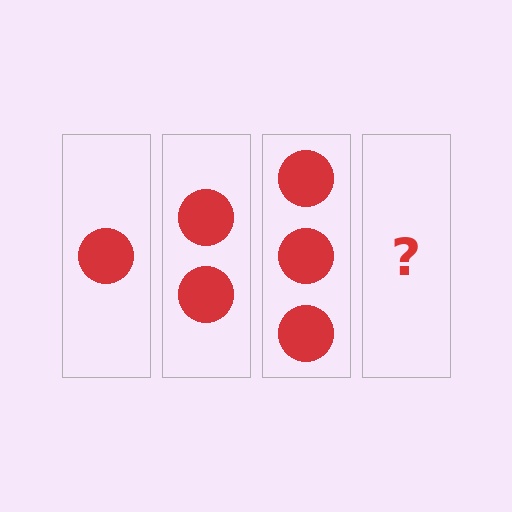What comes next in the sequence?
The next element should be 4 circles.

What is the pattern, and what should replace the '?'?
The pattern is that each step adds one more circle. The '?' should be 4 circles.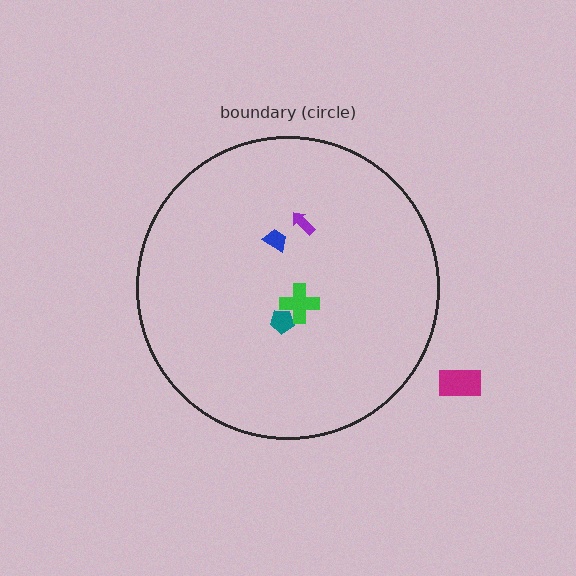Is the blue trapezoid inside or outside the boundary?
Inside.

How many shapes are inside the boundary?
4 inside, 1 outside.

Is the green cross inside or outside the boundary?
Inside.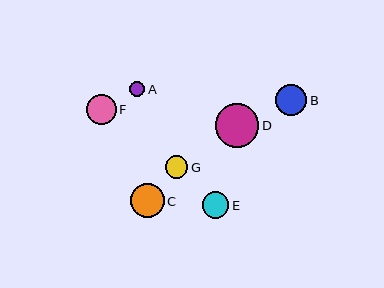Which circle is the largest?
Circle D is the largest with a size of approximately 43 pixels.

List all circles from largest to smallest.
From largest to smallest: D, C, B, F, E, G, A.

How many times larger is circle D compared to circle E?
Circle D is approximately 1.6 times the size of circle E.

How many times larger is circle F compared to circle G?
Circle F is approximately 1.3 times the size of circle G.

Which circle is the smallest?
Circle A is the smallest with a size of approximately 15 pixels.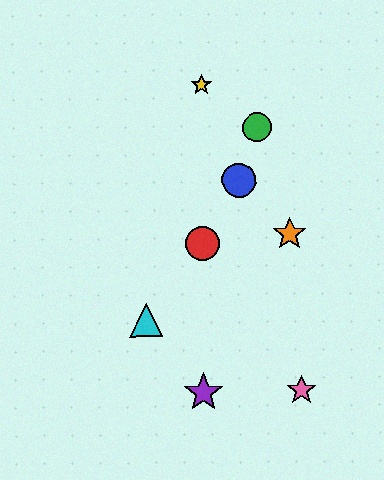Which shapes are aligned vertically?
The red circle, the yellow star, the purple star are aligned vertically.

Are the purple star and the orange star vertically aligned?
No, the purple star is at x≈204 and the orange star is at x≈290.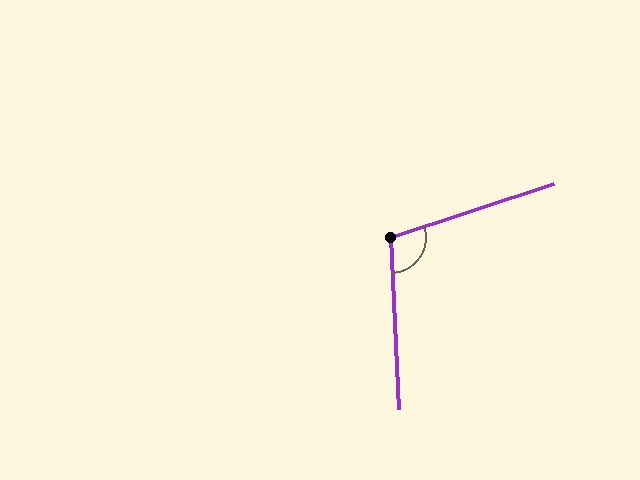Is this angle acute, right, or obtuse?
It is obtuse.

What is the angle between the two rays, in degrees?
Approximately 105 degrees.